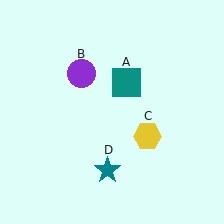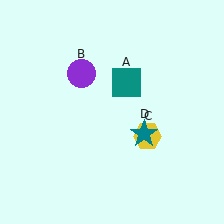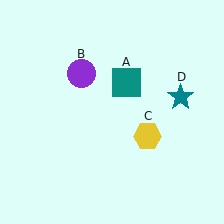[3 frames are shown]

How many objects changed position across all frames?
1 object changed position: teal star (object D).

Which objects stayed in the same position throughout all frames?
Teal square (object A) and purple circle (object B) and yellow hexagon (object C) remained stationary.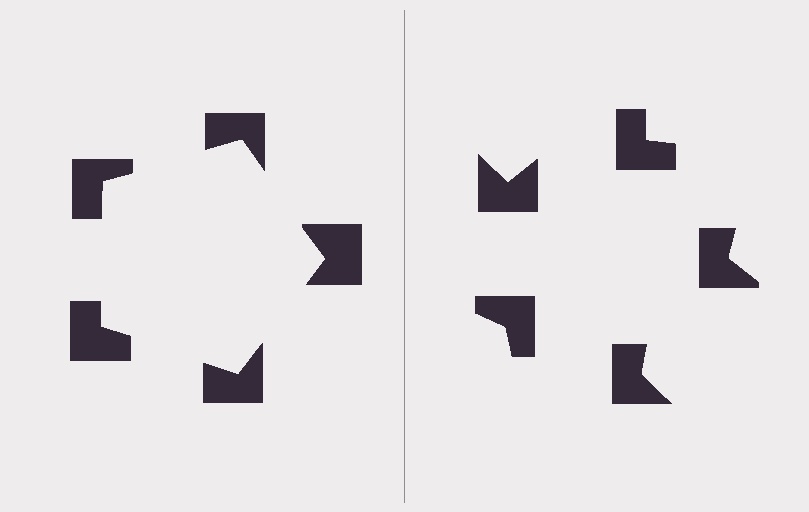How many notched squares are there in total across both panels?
10 — 5 on each side.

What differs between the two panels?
The notched squares are positioned identically on both sides; only the wedge orientations differ. On the left they align to a pentagon; on the right they are misaligned.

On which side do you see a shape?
An illusory pentagon appears on the left side. On the right side the wedge cuts are rotated, so no coherent shape forms.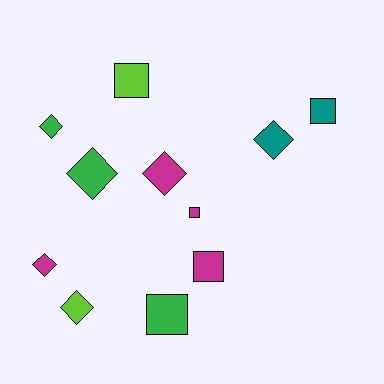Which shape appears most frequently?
Diamond, with 6 objects.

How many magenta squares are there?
There are 2 magenta squares.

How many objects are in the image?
There are 11 objects.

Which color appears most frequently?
Magenta, with 4 objects.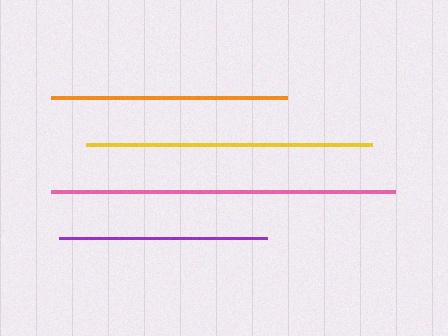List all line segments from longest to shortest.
From longest to shortest: pink, yellow, orange, purple.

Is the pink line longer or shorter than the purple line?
The pink line is longer than the purple line.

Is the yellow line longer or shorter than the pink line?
The pink line is longer than the yellow line.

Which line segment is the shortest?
The purple line is the shortest at approximately 208 pixels.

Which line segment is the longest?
The pink line is the longest at approximately 344 pixels.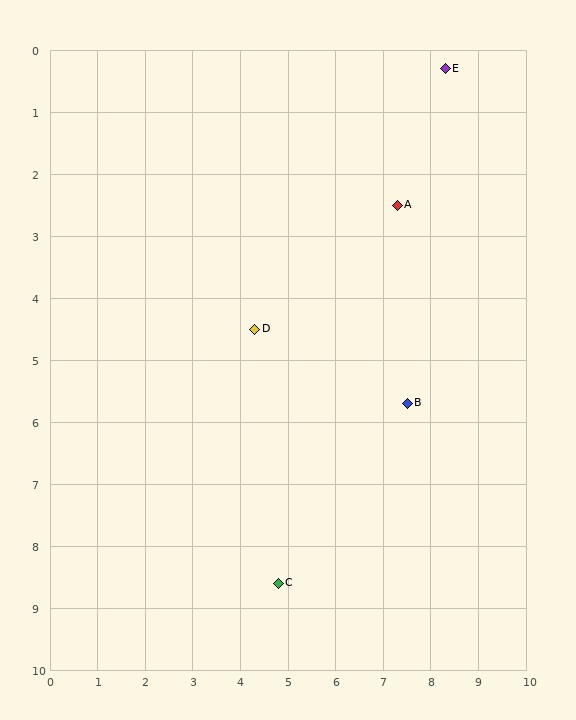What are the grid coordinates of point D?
Point D is at approximately (4.3, 4.5).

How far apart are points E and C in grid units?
Points E and C are about 9.0 grid units apart.